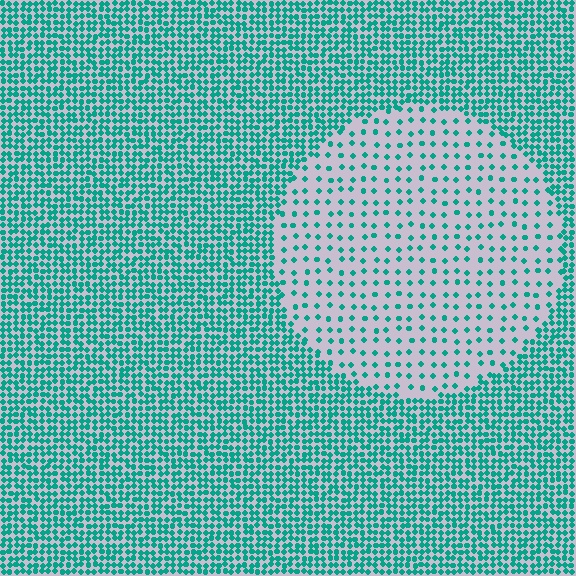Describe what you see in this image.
The image contains small teal elements arranged at two different densities. A circle-shaped region is visible where the elements are less densely packed than the surrounding area.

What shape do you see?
I see a circle.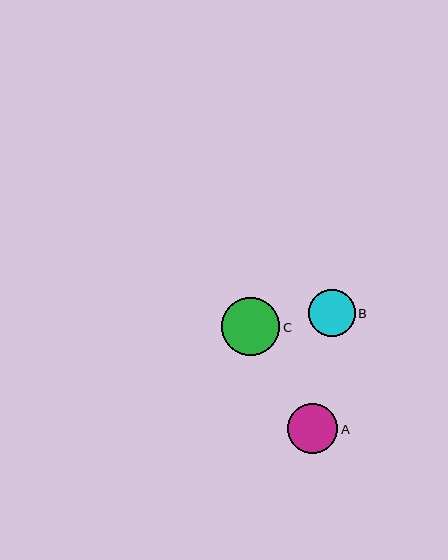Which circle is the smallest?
Circle B is the smallest with a size of approximately 47 pixels.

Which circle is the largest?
Circle C is the largest with a size of approximately 58 pixels.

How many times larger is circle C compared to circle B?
Circle C is approximately 1.2 times the size of circle B.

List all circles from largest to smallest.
From largest to smallest: C, A, B.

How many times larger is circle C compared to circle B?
Circle C is approximately 1.2 times the size of circle B.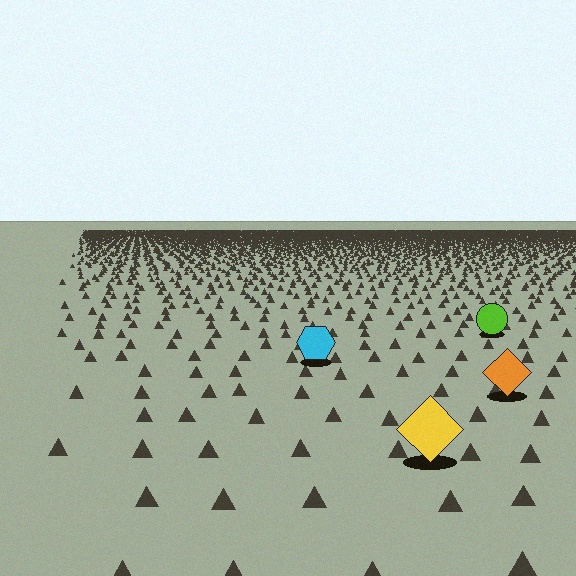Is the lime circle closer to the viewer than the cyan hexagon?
No. The cyan hexagon is closer — you can tell from the texture gradient: the ground texture is coarser near it.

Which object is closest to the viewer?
The yellow diamond is closest. The texture marks near it are larger and more spread out.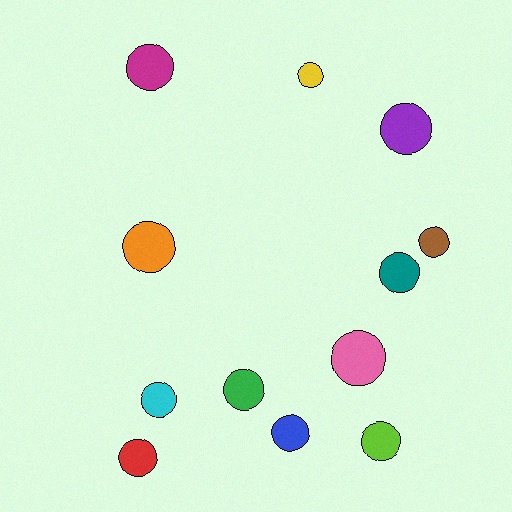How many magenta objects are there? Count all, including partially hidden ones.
There is 1 magenta object.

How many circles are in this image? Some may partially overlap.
There are 12 circles.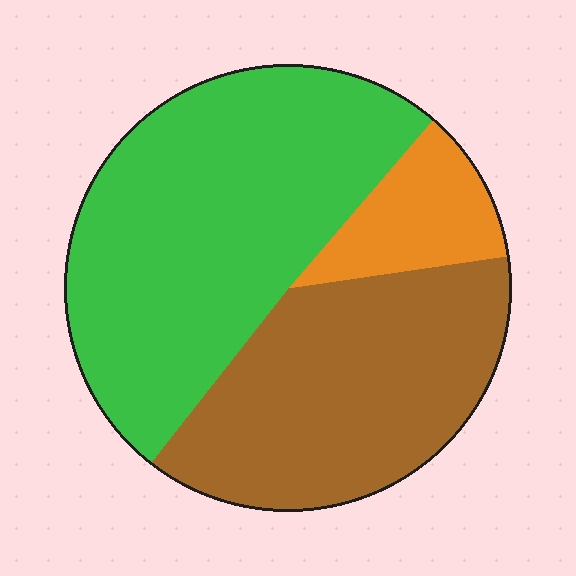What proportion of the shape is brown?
Brown covers around 40% of the shape.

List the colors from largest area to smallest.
From largest to smallest: green, brown, orange.